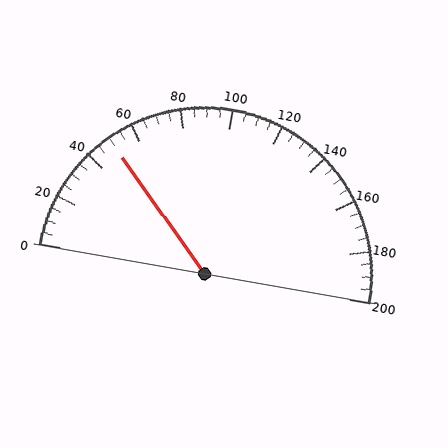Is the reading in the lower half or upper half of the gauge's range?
The reading is in the lower half of the range (0 to 200).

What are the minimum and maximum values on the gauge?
The gauge ranges from 0 to 200.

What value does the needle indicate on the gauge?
The needle indicates approximately 50.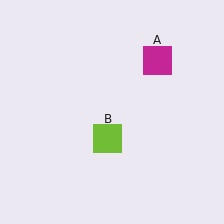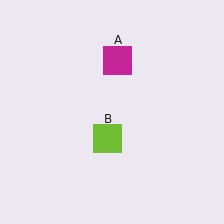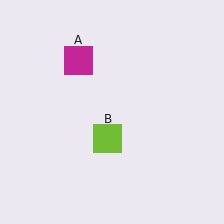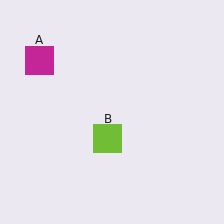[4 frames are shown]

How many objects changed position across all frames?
1 object changed position: magenta square (object A).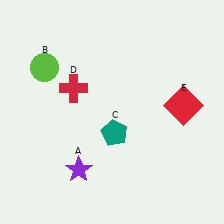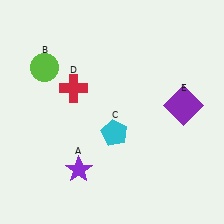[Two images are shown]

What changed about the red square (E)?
In Image 1, E is red. In Image 2, it changed to purple.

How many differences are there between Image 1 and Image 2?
There are 2 differences between the two images.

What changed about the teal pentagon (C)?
In Image 1, C is teal. In Image 2, it changed to cyan.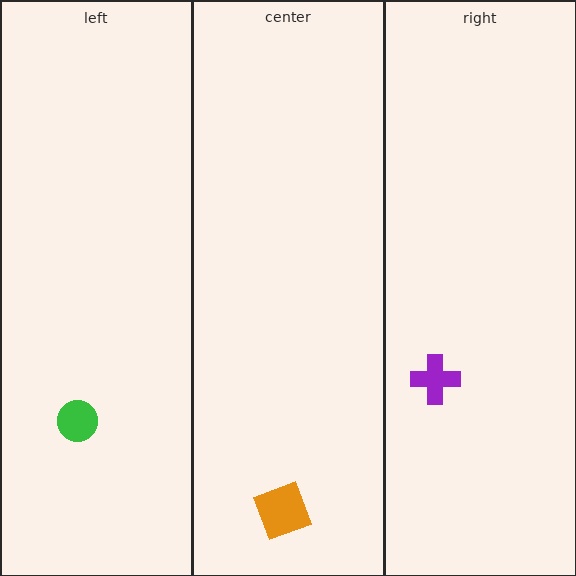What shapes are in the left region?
The green circle.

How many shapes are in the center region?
1.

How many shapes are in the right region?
1.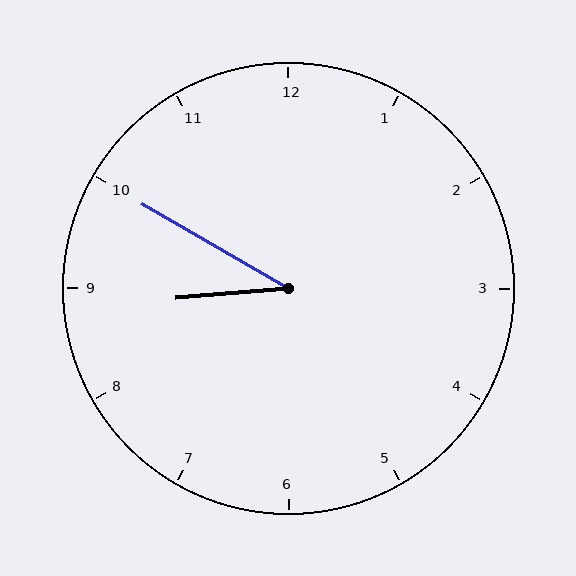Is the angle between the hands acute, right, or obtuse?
It is acute.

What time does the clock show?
8:50.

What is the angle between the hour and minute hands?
Approximately 35 degrees.